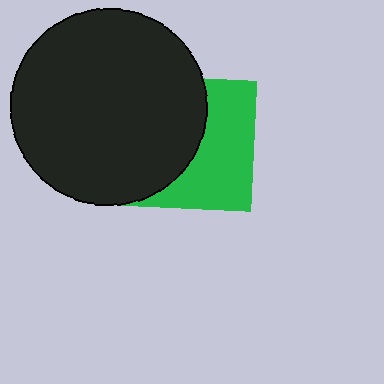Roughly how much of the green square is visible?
About half of it is visible (roughly 48%).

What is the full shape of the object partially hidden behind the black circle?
The partially hidden object is a green square.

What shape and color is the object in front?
The object in front is a black circle.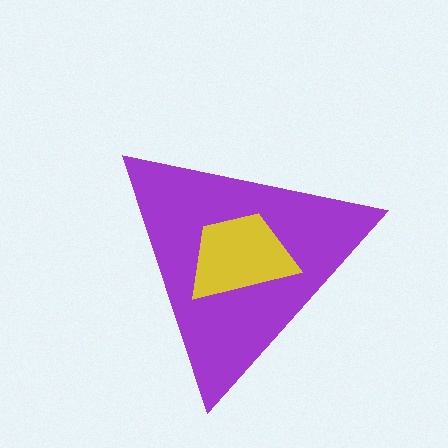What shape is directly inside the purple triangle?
The yellow trapezoid.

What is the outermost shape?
The purple triangle.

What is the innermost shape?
The yellow trapezoid.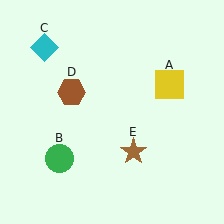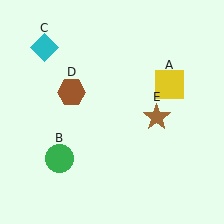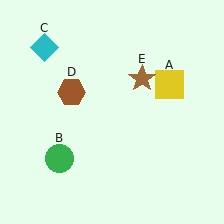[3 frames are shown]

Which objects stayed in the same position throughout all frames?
Yellow square (object A) and green circle (object B) and cyan diamond (object C) and brown hexagon (object D) remained stationary.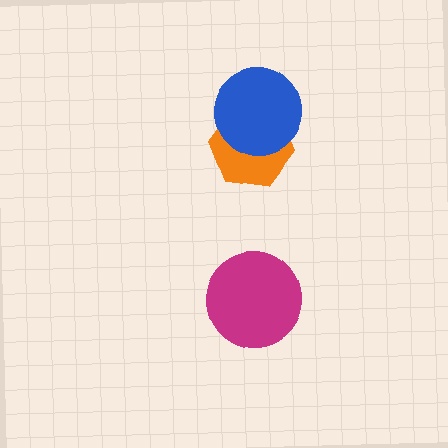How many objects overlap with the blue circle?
1 object overlaps with the blue circle.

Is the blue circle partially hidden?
No, no other shape covers it.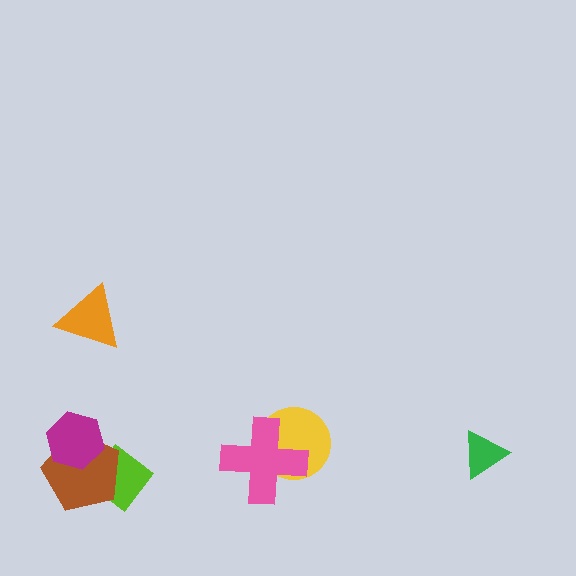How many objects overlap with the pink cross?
1 object overlaps with the pink cross.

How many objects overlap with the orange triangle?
0 objects overlap with the orange triangle.